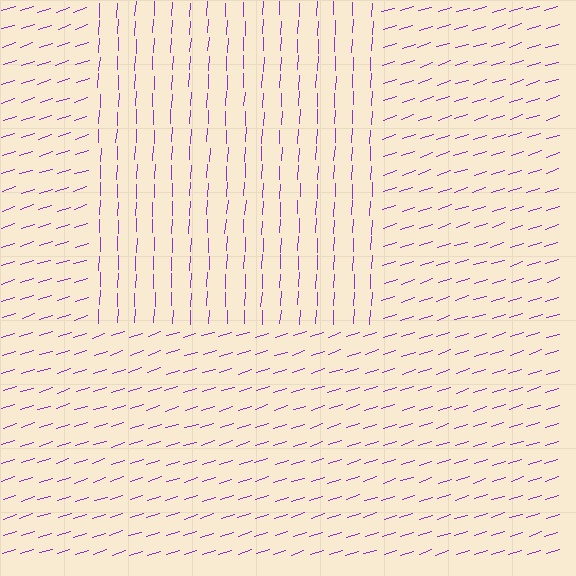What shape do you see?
I see a rectangle.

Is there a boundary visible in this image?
Yes, there is a texture boundary formed by a change in line orientation.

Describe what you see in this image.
The image is filled with small purple line segments. A rectangle region in the image has lines oriented differently from the surrounding lines, creating a visible texture boundary.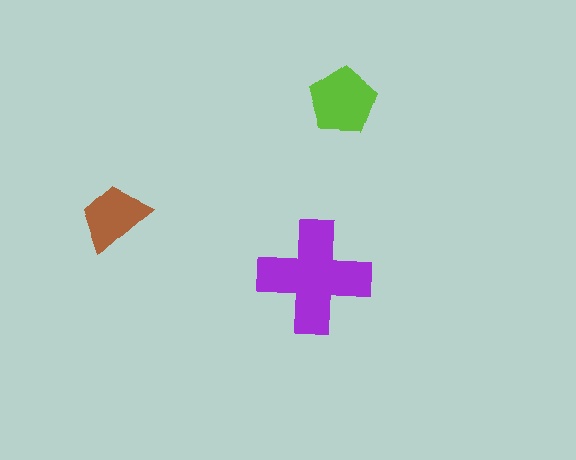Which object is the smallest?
The brown trapezoid.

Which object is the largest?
The purple cross.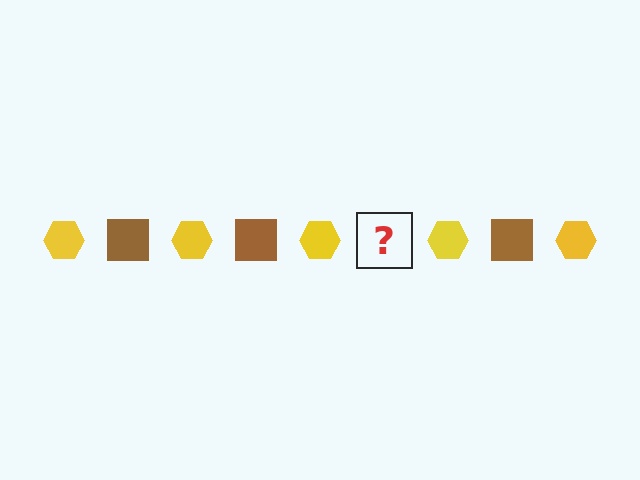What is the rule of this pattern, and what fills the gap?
The rule is that the pattern alternates between yellow hexagon and brown square. The gap should be filled with a brown square.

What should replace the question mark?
The question mark should be replaced with a brown square.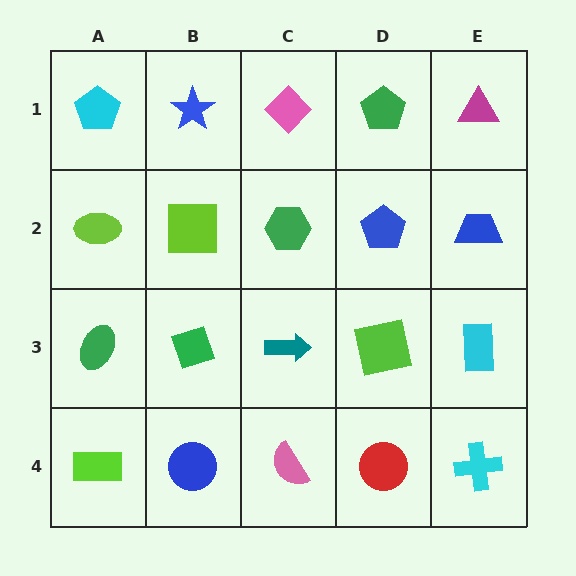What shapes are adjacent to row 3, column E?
A blue trapezoid (row 2, column E), a cyan cross (row 4, column E), a lime square (row 3, column D).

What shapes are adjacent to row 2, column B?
A blue star (row 1, column B), a green diamond (row 3, column B), a lime ellipse (row 2, column A), a green hexagon (row 2, column C).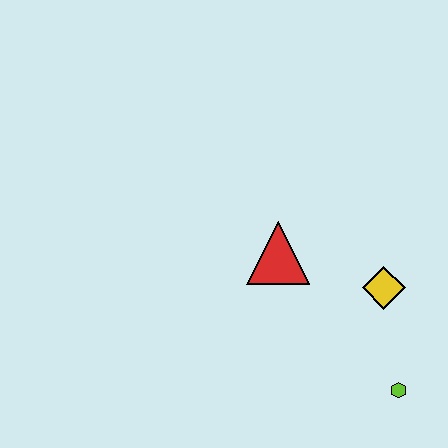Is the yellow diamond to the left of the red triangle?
No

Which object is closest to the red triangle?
The yellow diamond is closest to the red triangle.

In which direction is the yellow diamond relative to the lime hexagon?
The yellow diamond is above the lime hexagon.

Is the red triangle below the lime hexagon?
No